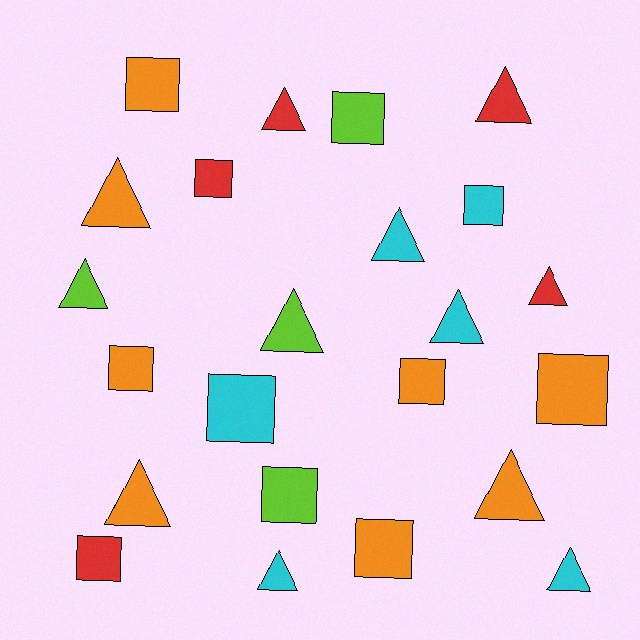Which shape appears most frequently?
Triangle, with 12 objects.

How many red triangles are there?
There are 3 red triangles.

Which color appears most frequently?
Orange, with 8 objects.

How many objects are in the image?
There are 23 objects.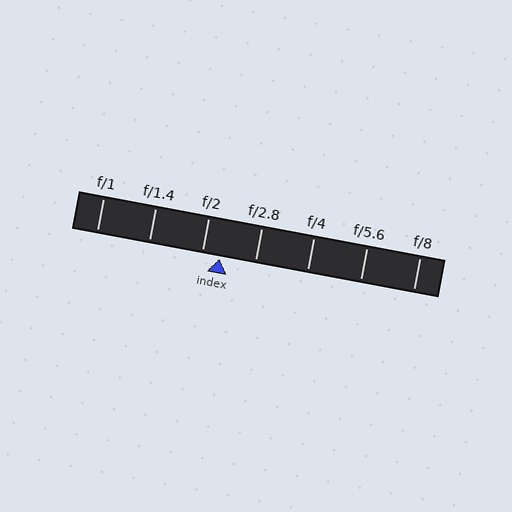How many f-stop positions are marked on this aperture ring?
There are 7 f-stop positions marked.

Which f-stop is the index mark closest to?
The index mark is closest to f/2.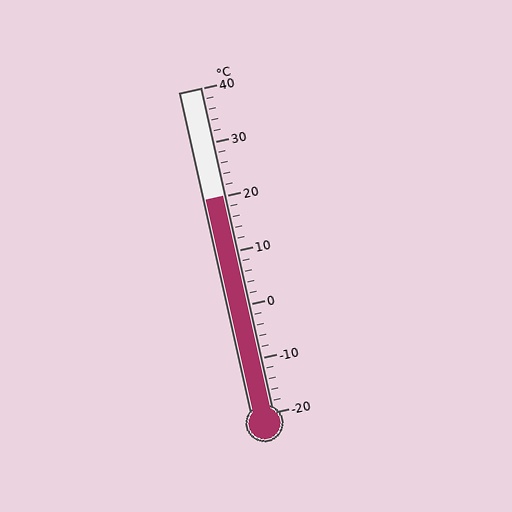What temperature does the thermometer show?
The thermometer shows approximately 20°C.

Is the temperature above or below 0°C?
The temperature is above 0°C.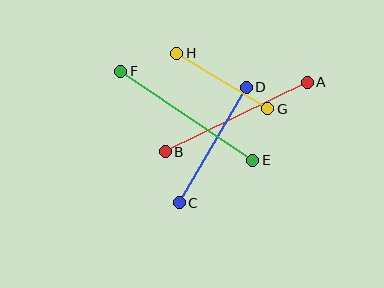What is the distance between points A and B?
The distance is approximately 158 pixels.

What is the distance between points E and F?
The distance is approximately 159 pixels.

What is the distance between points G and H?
The distance is approximately 107 pixels.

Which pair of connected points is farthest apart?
Points E and F are farthest apart.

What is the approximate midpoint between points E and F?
The midpoint is at approximately (187, 116) pixels.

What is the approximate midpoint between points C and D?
The midpoint is at approximately (213, 145) pixels.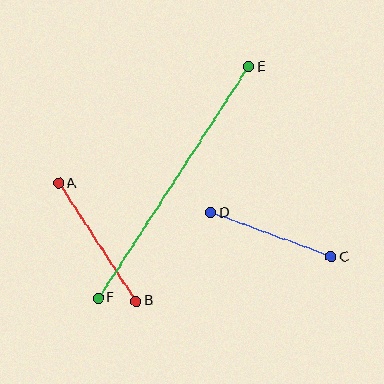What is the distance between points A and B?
The distance is approximately 140 pixels.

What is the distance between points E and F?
The distance is approximately 276 pixels.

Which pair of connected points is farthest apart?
Points E and F are farthest apart.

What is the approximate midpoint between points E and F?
The midpoint is at approximately (173, 182) pixels.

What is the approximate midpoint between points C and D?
The midpoint is at approximately (271, 235) pixels.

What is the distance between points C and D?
The distance is approximately 128 pixels.